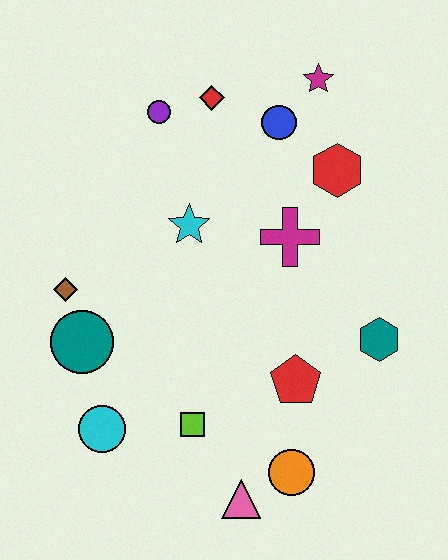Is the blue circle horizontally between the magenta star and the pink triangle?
Yes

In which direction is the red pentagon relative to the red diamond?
The red pentagon is below the red diamond.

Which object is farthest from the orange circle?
The magenta star is farthest from the orange circle.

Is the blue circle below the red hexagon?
No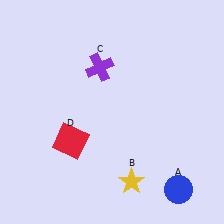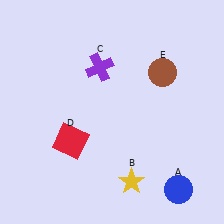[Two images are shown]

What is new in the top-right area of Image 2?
A brown circle (E) was added in the top-right area of Image 2.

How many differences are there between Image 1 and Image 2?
There is 1 difference between the two images.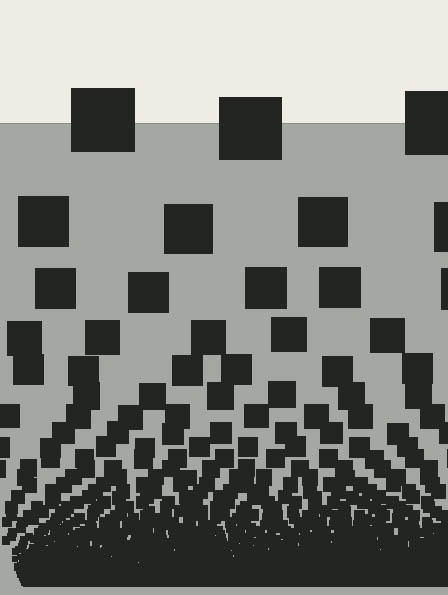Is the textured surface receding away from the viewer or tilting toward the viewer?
The surface appears to tilt toward the viewer. Texture elements get larger and sparser toward the top.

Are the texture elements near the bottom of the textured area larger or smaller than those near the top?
Smaller. The gradient is inverted — elements near the bottom are smaller and denser.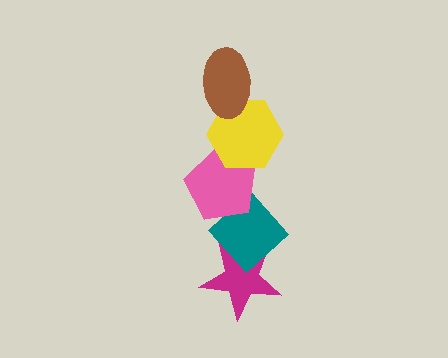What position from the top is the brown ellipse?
The brown ellipse is 1st from the top.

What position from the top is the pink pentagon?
The pink pentagon is 3rd from the top.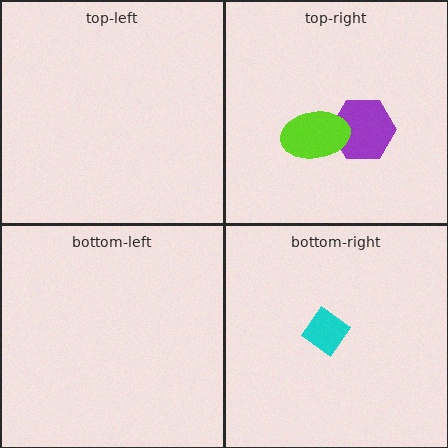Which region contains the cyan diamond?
The bottom-right region.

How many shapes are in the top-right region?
2.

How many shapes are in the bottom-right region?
1.